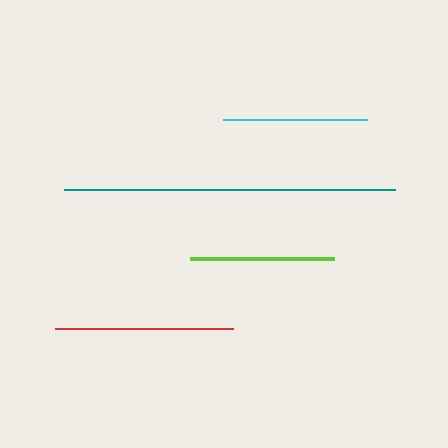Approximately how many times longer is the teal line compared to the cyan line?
The teal line is approximately 2.3 times the length of the cyan line.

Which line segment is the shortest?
The cyan line is the shortest at approximately 144 pixels.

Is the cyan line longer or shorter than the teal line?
The teal line is longer than the cyan line.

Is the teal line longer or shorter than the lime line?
The teal line is longer than the lime line.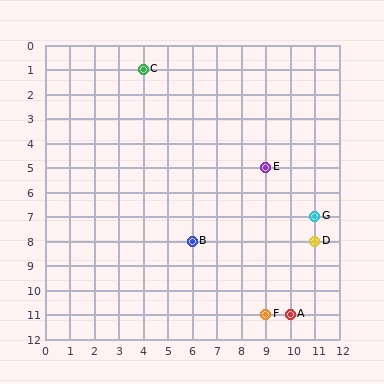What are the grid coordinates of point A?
Point A is at grid coordinates (10, 11).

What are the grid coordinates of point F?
Point F is at grid coordinates (9, 11).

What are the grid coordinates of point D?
Point D is at grid coordinates (11, 8).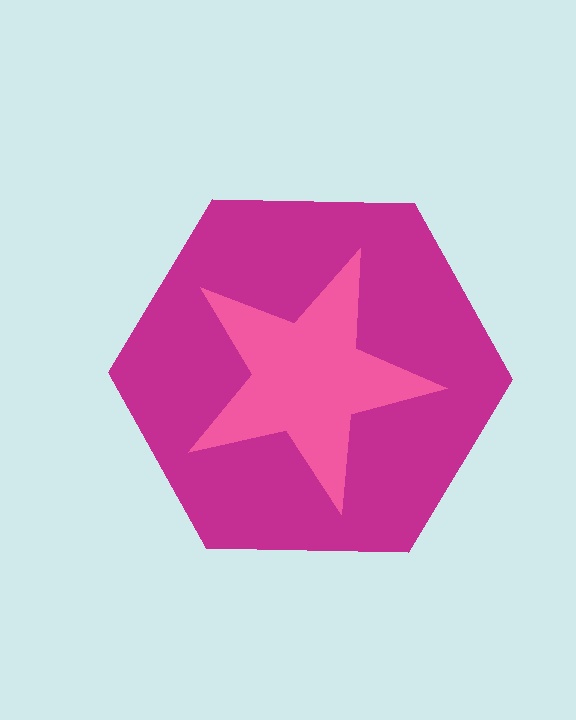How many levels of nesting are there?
2.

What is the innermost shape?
The pink star.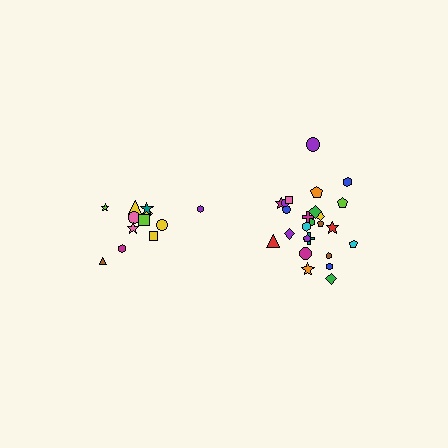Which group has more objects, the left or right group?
The right group.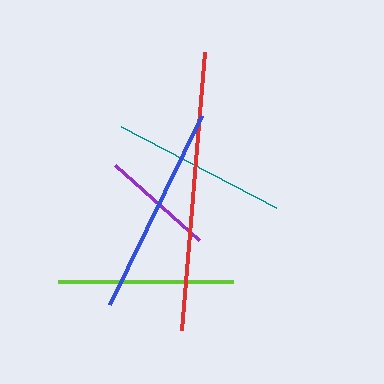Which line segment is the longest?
The red line is the longest at approximately 278 pixels.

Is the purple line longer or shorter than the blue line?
The blue line is longer than the purple line.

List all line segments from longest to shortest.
From longest to shortest: red, blue, lime, teal, purple.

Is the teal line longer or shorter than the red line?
The red line is longer than the teal line.